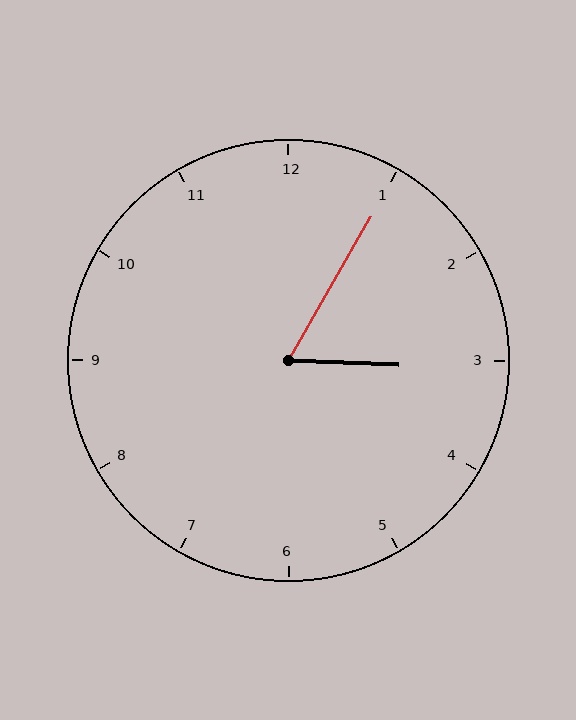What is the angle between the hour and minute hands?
Approximately 62 degrees.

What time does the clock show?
3:05.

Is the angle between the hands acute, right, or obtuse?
It is acute.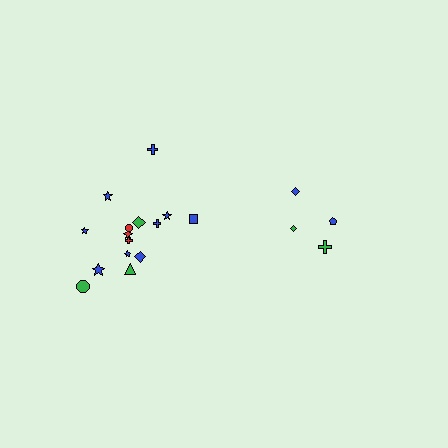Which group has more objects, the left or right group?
The left group.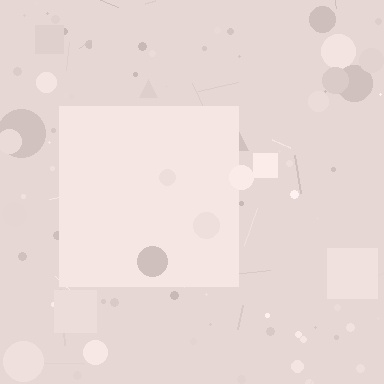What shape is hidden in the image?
A square is hidden in the image.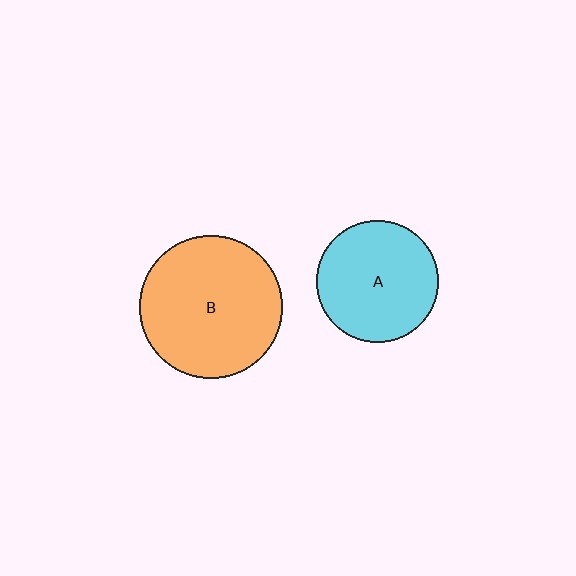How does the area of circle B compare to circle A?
Approximately 1.4 times.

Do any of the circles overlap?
No, none of the circles overlap.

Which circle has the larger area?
Circle B (orange).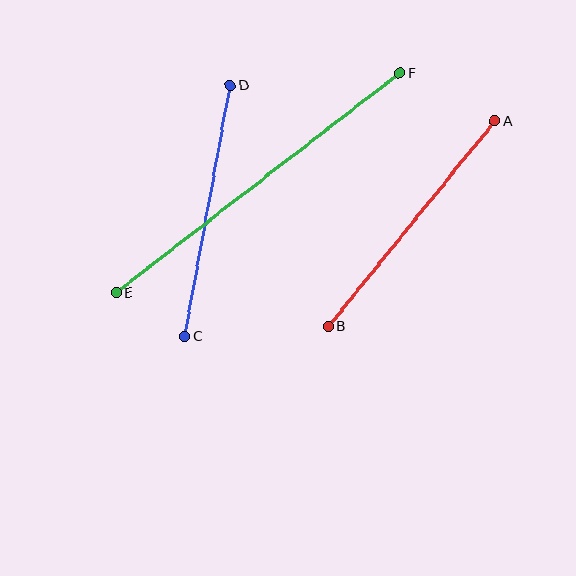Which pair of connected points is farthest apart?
Points E and F are farthest apart.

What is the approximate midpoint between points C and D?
The midpoint is at approximately (208, 211) pixels.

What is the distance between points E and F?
The distance is approximately 359 pixels.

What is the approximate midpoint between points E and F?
The midpoint is at approximately (258, 183) pixels.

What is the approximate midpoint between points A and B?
The midpoint is at approximately (412, 224) pixels.